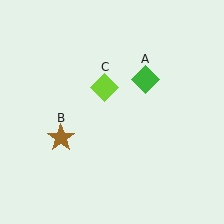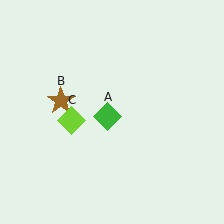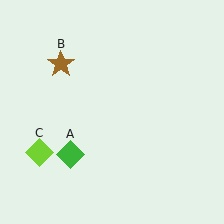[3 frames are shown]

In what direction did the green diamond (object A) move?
The green diamond (object A) moved down and to the left.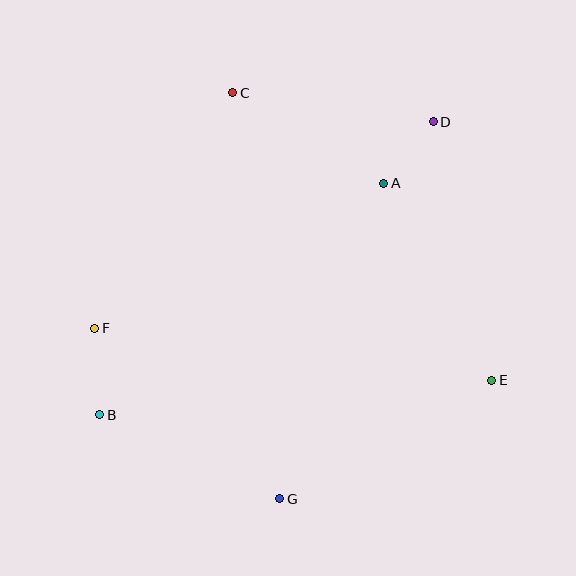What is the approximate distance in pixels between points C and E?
The distance between C and E is approximately 387 pixels.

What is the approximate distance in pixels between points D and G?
The distance between D and G is approximately 407 pixels.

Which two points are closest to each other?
Points A and D are closest to each other.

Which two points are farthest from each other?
Points B and D are farthest from each other.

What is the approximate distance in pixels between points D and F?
The distance between D and F is approximately 397 pixels.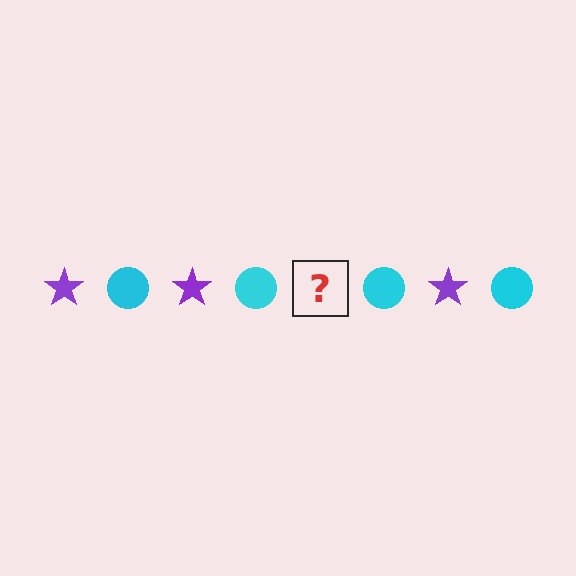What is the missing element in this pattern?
The missing element is a purple star.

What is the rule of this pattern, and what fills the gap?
The rule is that the pattern alternates between purple star and cyan circle. The gap should be filled with a purple star.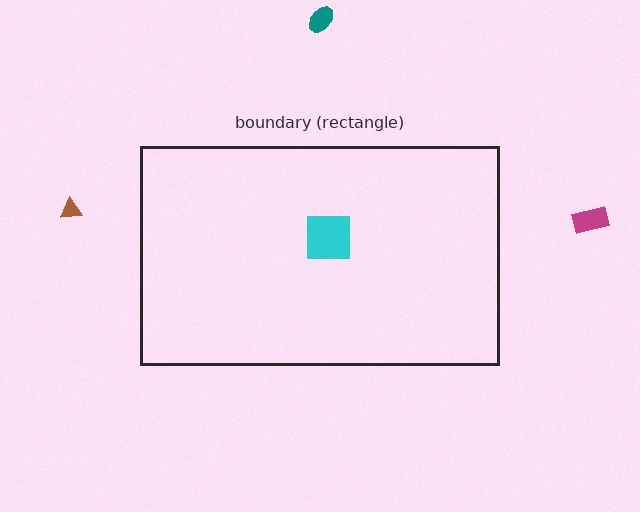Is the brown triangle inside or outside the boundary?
Outside.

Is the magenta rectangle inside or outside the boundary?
Outside.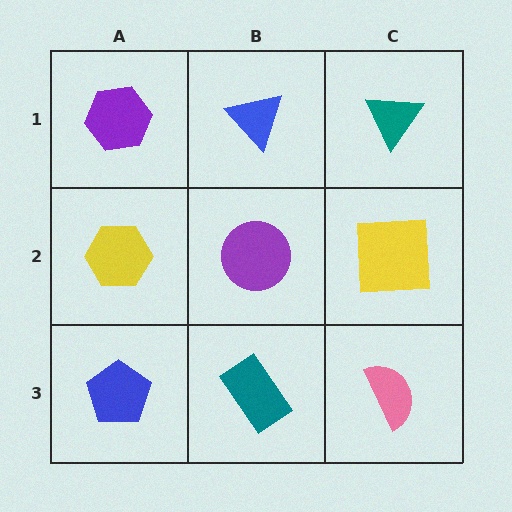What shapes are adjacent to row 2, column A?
A purple hexagon (row 1, column A), a blue pentagon (row 3, column A), a purple circle (row 2, column B).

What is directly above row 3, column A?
A yellow hexagon.